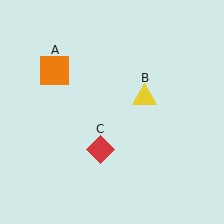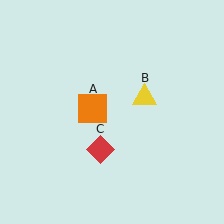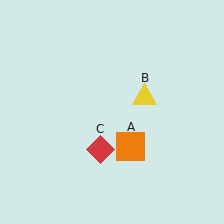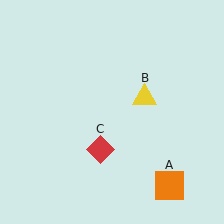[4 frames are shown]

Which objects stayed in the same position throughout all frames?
Yellow triangle (object B) and red diamond (object C) remained stationary.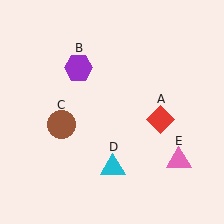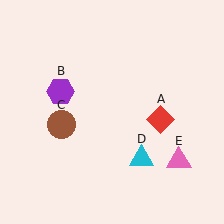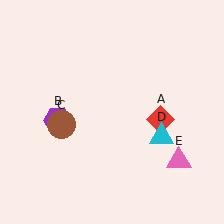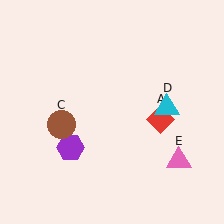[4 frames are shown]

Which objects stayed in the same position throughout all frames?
Red diamond (object A) and brown circle (object C) and pink triangle (object E) remained stationary.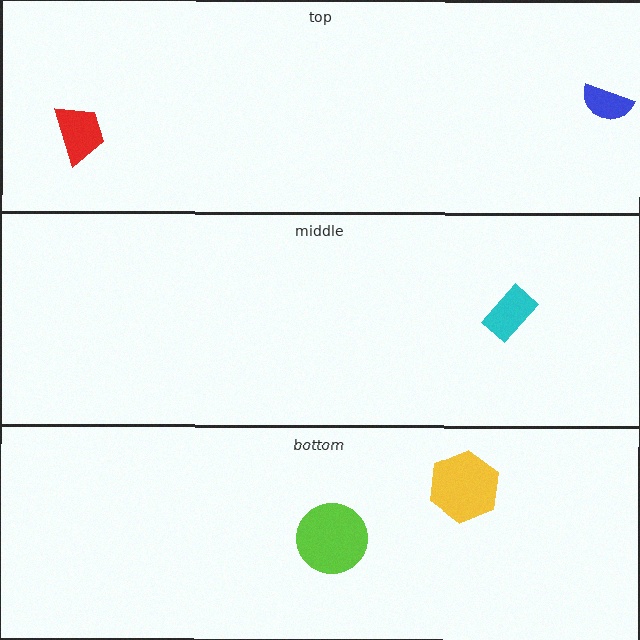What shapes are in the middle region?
The cyan rectangle.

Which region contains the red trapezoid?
The top region.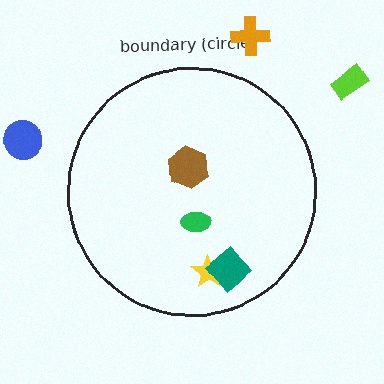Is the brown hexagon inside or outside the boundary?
Inside.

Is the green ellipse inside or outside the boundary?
Inside.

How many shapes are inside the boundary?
4 inside, 3 outside.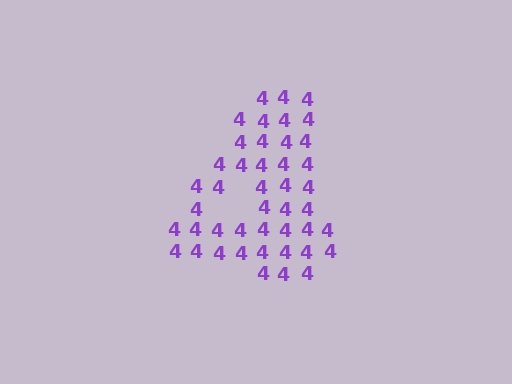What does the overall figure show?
The overall figure shows the digit 4.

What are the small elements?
The small elements are digit 4's.